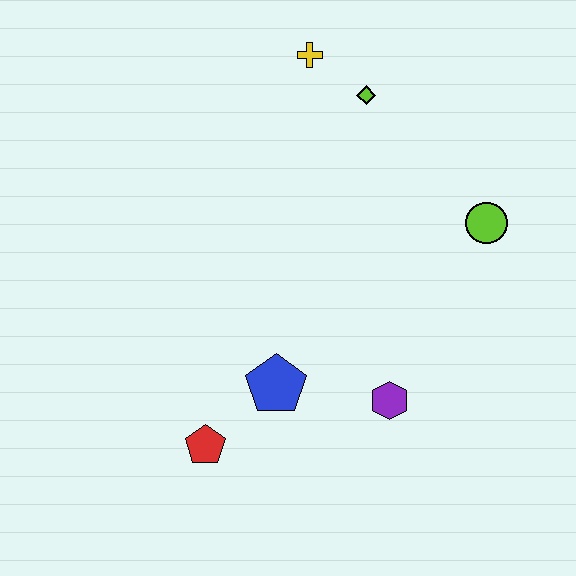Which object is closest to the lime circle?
The lime diamond is closest to the lime circle.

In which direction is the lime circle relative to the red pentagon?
The lime circle is to the right of the red pentagon.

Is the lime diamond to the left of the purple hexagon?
Yes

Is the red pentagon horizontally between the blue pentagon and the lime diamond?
No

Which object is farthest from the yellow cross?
The red pentagon is farthest from the yellow cross.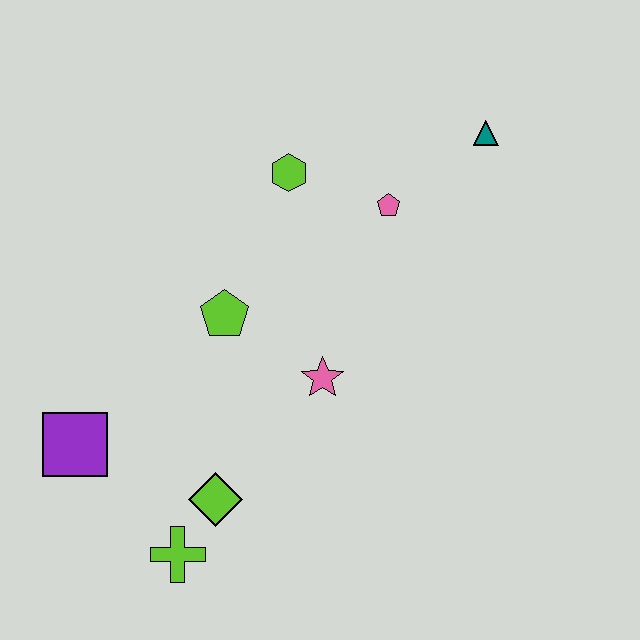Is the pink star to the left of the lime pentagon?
No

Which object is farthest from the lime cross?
The teal triangle is farthest from the lime cross.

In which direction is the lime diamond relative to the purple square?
The lime diamond is to the right of the purple square.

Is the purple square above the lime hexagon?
No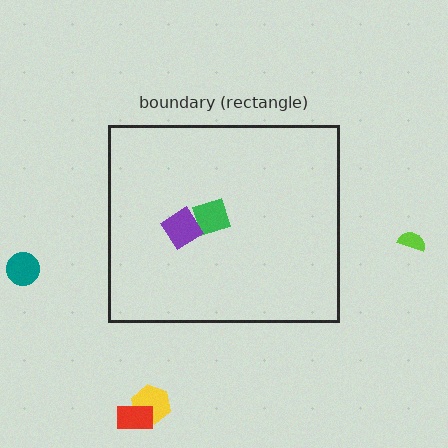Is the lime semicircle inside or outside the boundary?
Outside.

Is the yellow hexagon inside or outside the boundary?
Outside.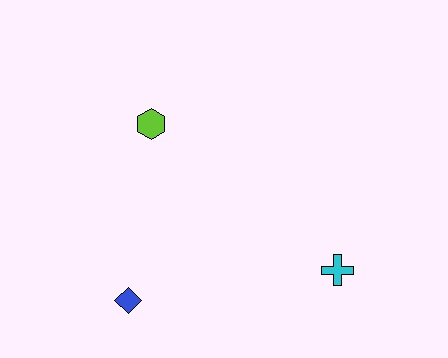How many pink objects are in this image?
There are no pink objects.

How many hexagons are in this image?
There is 1 hexagon.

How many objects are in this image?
There are 3 objects.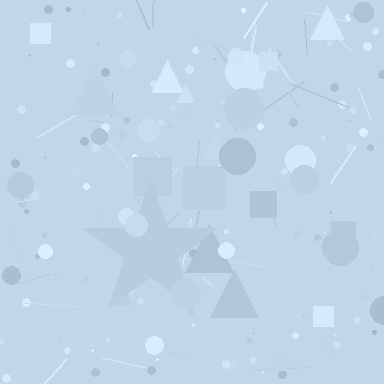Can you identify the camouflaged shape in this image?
The camouflaged shape is a star.